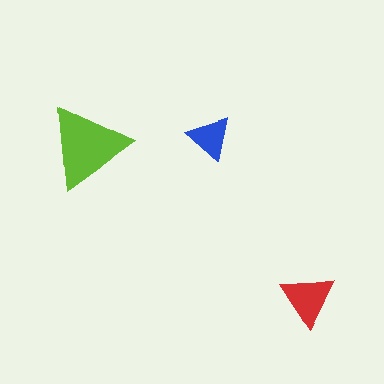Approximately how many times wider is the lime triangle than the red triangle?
About 1.5 times wider.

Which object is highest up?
The blue triangle is topmost.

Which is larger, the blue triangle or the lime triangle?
The lime one.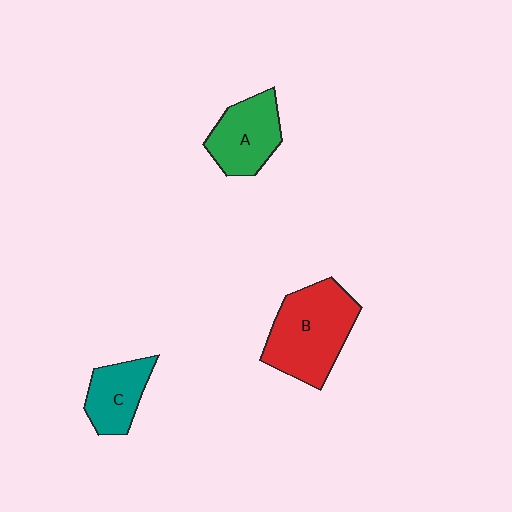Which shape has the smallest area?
Shape C (teal).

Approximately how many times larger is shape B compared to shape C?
Approximately 1.8 times.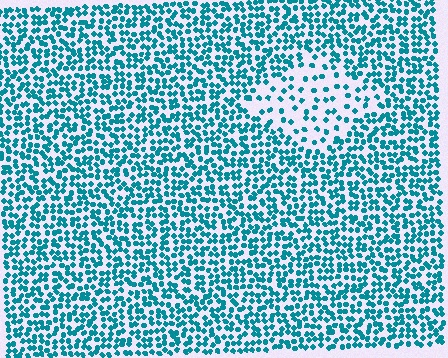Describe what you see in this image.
The image contains small teal elements arranged at two different densities. A diamond-shaped region is visible where the elements are less densely packed than the surrounding area.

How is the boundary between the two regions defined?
The boundary is defined by a change in element density (approximately 2.5x ratio). All elements are the same color, size, and shape.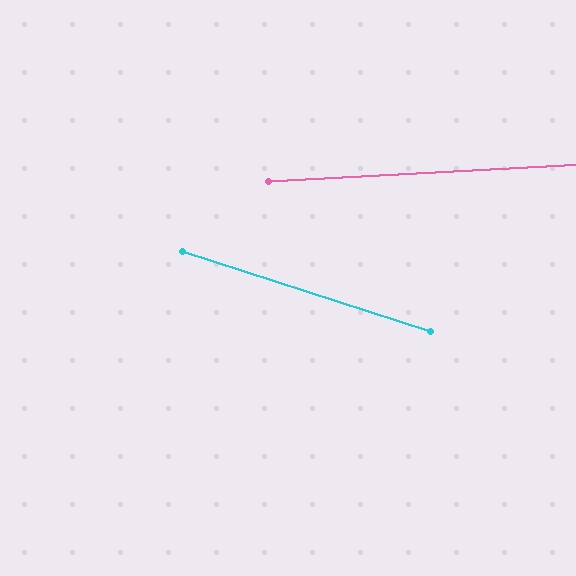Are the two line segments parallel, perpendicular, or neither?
Neither parallel nor perpendicular — they differ by about 21°.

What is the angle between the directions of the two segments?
Approximately 21 degrees.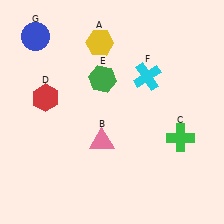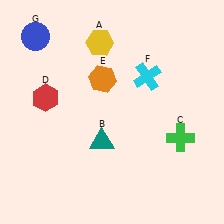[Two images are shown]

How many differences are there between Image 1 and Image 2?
There are 2 differences between the two images.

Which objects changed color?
B changed from pink to teal. E changed from green to orange.